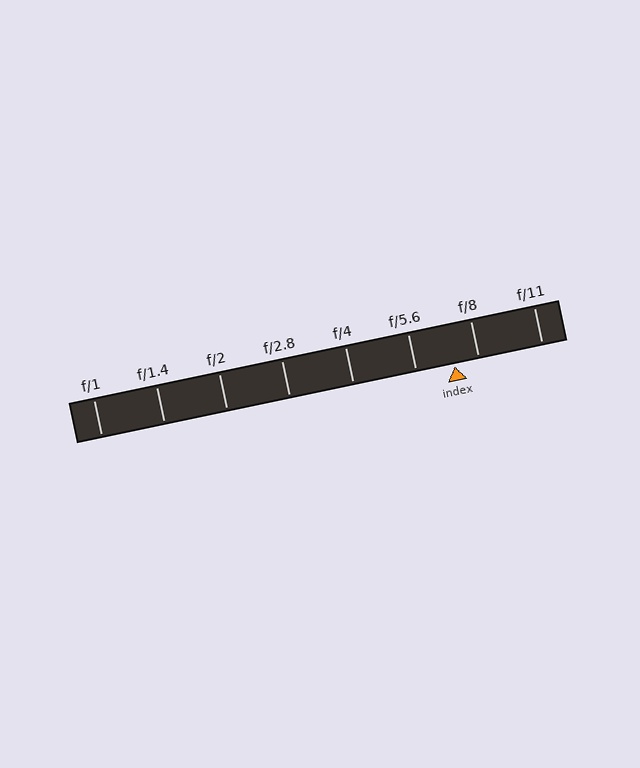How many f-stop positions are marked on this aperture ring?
There are 8 f-stop positions marked.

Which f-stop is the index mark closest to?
The index mark is closest to f/8.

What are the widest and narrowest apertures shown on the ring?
The widest aperture shown is f/1 and the narrowest is f/11.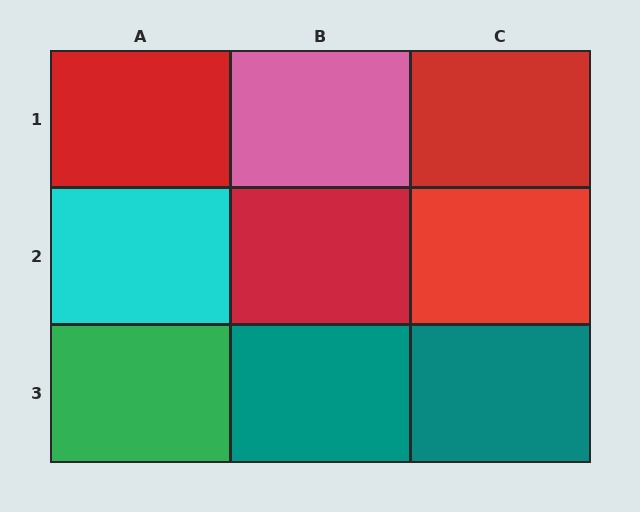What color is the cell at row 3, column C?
Teal.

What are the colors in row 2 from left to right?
Cyan, red, red.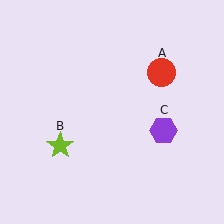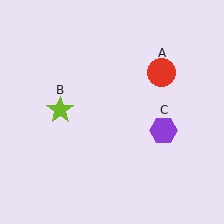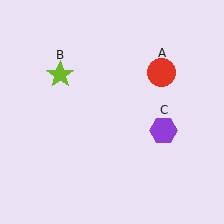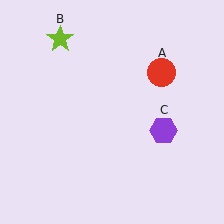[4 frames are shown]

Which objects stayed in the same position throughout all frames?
Red circle (object A) and purple hexagon (object C) remained stationary.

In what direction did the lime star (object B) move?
The lime star (object B) moved up.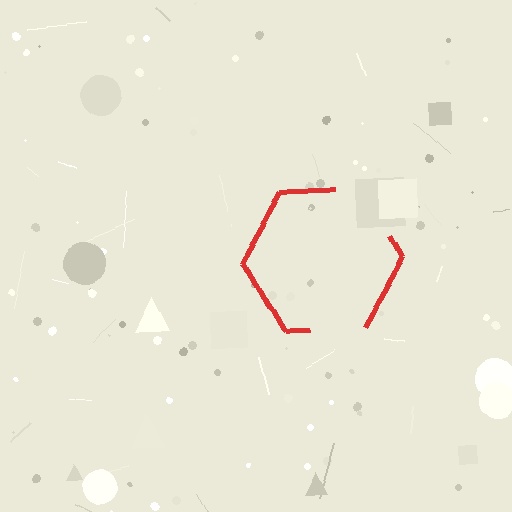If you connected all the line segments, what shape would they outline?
They would outline a hexagon.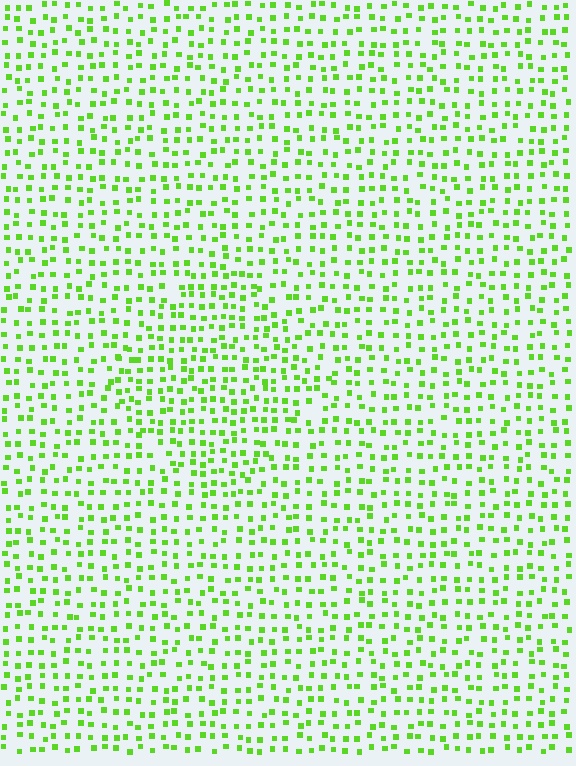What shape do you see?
I see a diamond.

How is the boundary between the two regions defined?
The boundary is defined by a change in element density (approximately 1.4x ratio). All elements are the same color, size, and shape.